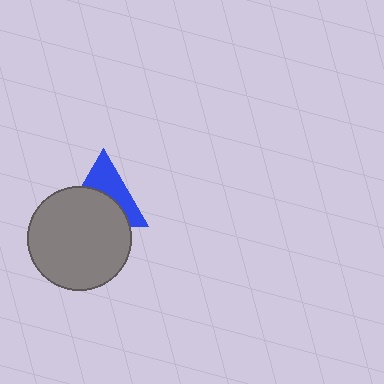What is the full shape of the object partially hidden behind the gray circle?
The partially hidden object is a blue triangle.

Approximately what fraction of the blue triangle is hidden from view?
Roughly 55% of the blue triangle is hidden behind the gray circle.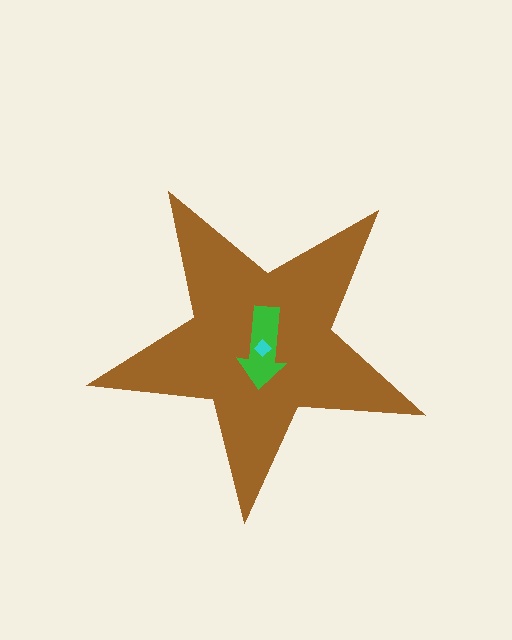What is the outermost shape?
The brown star.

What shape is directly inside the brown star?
The green arrow.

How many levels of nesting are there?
3.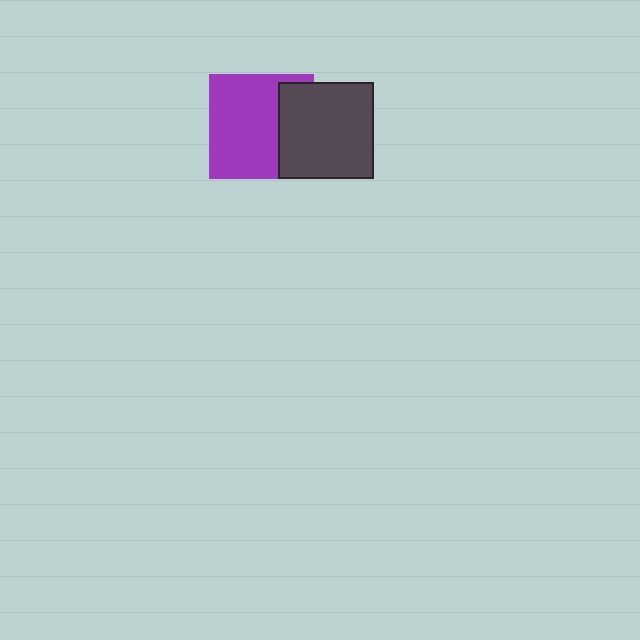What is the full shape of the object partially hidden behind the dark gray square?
The partially hidden object is a purple square.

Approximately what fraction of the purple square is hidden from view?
Roughly 32% of the purple square is hidden behind the dark gray square.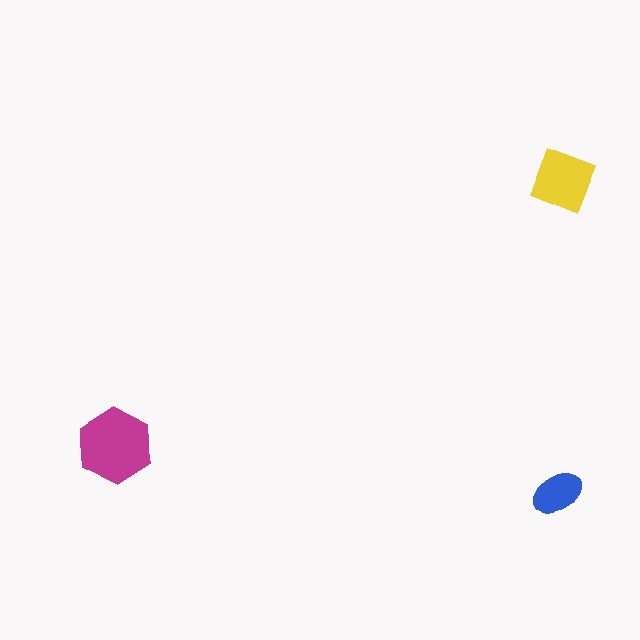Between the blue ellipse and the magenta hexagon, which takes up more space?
The magenta hexagon.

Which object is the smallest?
The blue ellipse.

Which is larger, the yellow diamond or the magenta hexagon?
The magenta hexagon.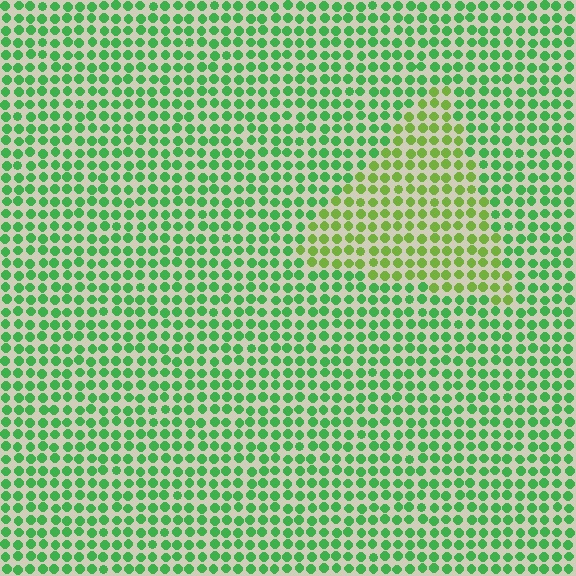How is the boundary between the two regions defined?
The boundary is defined purely by a slight shift in hue (about 36 degrees). Spacing, size, and orientation are identical on both sides.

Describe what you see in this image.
The image is filled with small green elements in a uniform arrangement. A triangle-shaped region is visible where the elements are tinted to a slightly different hue, forming a subtle color boundary.